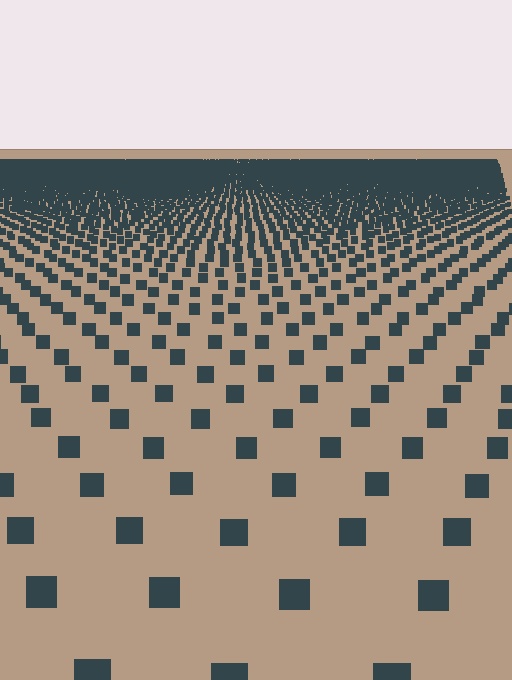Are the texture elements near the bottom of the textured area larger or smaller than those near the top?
Larger. Near the bottom, elements are closer to the viewer and appear at a bigger on-screen size.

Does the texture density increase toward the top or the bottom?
Density increases toward the top.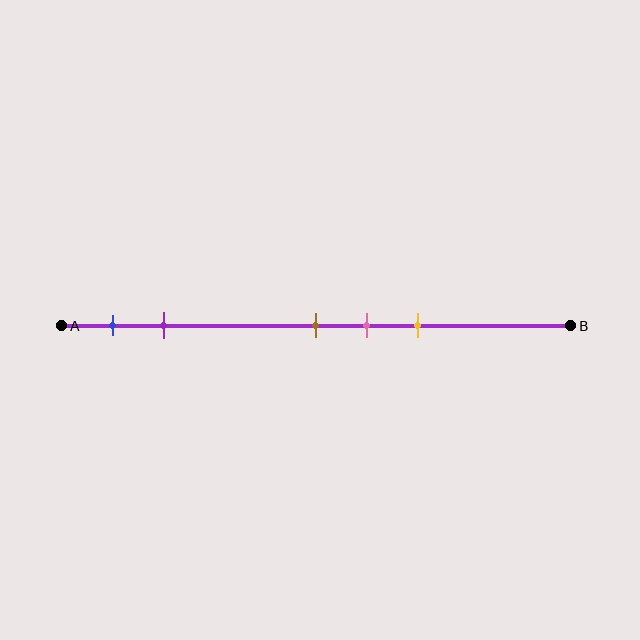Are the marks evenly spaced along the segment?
No, the marks are not evenly spaced.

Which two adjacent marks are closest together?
The brown and pink marks are the closest adjacent pair.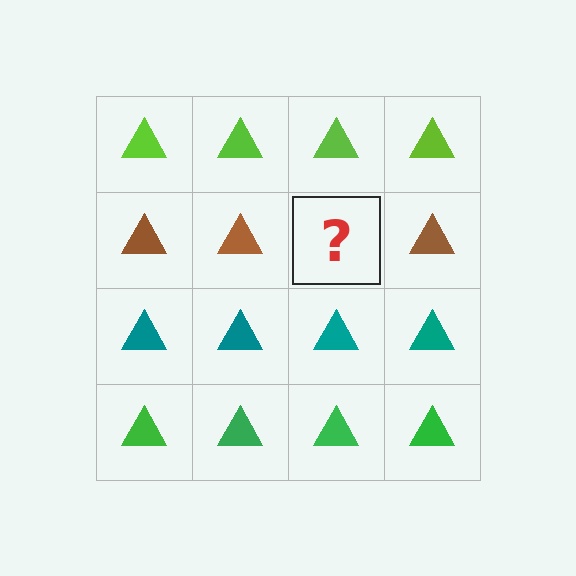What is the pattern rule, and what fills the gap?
The rule is that each row has a consistent color. The gap should be filled with a brown triangle.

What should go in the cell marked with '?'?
The missing cell should contain a brown triangle.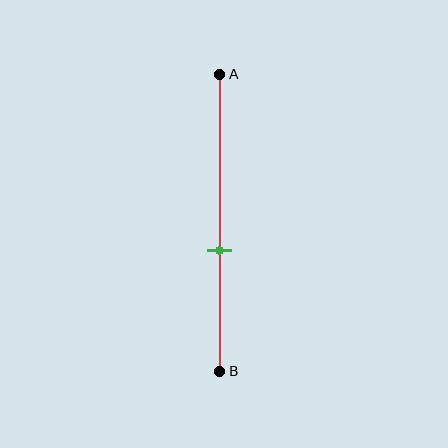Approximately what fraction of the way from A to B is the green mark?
The green mark is approximately 60% of the way from A to B.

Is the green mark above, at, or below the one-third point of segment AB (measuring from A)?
The green mark is below the one-third point of segment AB.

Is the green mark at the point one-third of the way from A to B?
No, the mark is at about 60% from A, not at the 33% one-third point.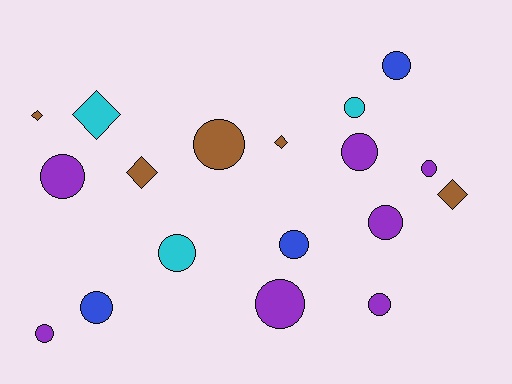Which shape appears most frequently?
Circle, with 13 objects.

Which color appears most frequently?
Purple, with 7 objects.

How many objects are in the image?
There are 18 objects.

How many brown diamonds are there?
There are 4 brown diamonds.